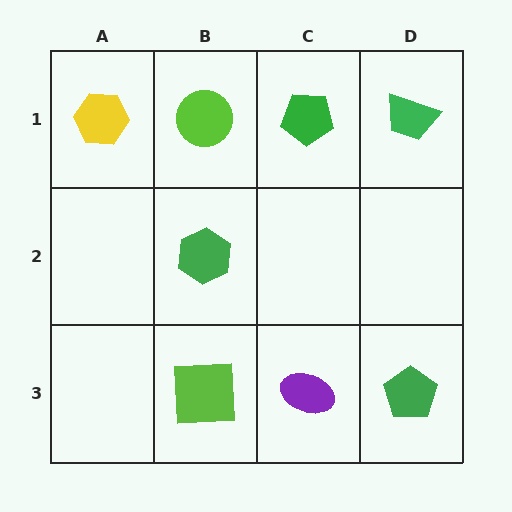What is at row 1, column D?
A green trapezoid.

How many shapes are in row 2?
1 shape.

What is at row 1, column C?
A green pentagon.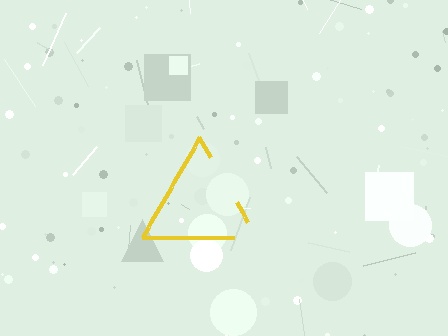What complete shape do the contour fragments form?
The contour fragments form a triangle.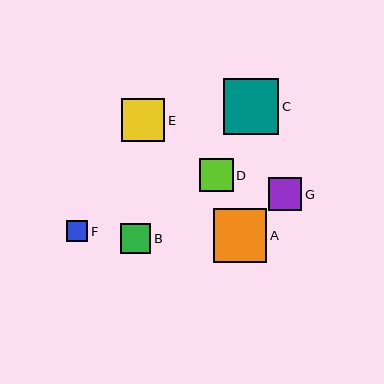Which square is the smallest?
Square F is the smallest with a size of approximately 21 pixels.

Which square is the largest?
Square C is the largest with a size of approximately 56 pixels.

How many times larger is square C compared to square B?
Square C is approximately 1.8 times the size of square B.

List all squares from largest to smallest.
From largest to smallest: C, A, E, D, G, B, F.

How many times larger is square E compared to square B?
Square E is approximately 1.4 times the size of square B.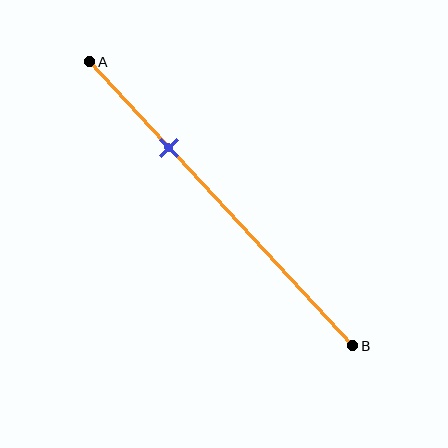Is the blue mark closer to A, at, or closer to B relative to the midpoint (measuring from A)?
The blue mark is closer to point A than the midpoint of segment AB.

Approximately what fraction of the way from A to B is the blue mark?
The blue mark is approximately 30% of the way from A to B.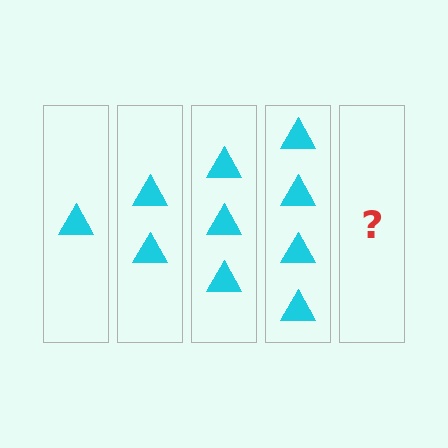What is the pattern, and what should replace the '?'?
The pattern is that each step adds one more triangle. The '?' should be 5 triangles.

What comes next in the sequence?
The next element should be 5 triangles.